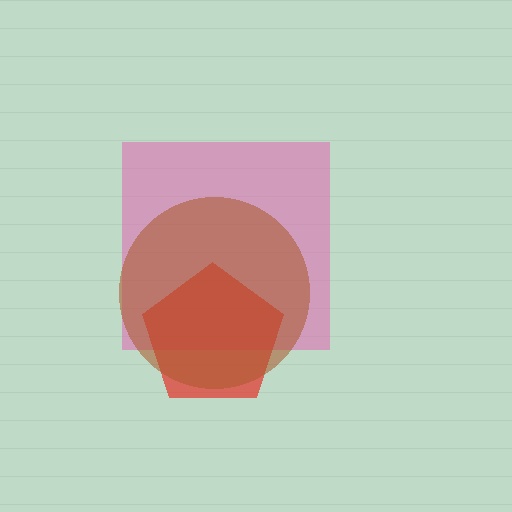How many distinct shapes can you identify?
There are 3 distinct shapes: a pink square, a red pentagon, a brown circle.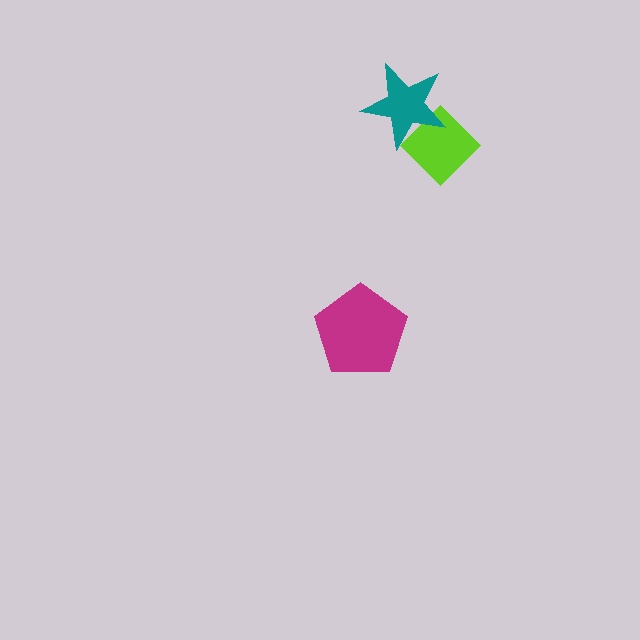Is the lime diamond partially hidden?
Yes, it is partially covered by another shape.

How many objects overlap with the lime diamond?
1 object overlaps with the lime diamond.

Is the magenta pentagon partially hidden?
No, no other shape covers it.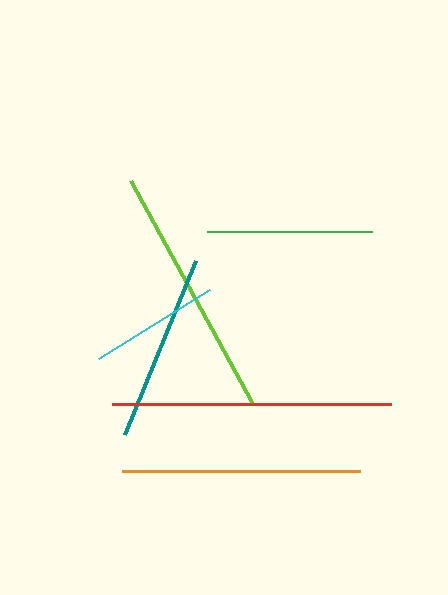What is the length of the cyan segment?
The cyan segment is approximately 131 pixels long.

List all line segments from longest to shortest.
From longest to shortest: red, lime, orange, teal, green, cyan.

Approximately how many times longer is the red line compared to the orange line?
The red line is approximately 1.2 times the length of the orange line.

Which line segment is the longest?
The red line is the longest at approximately 280 pixels.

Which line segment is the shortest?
The cyan line is the shortest at approximately 131 pixels.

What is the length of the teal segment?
The teal segment is approximately 187 pixels long.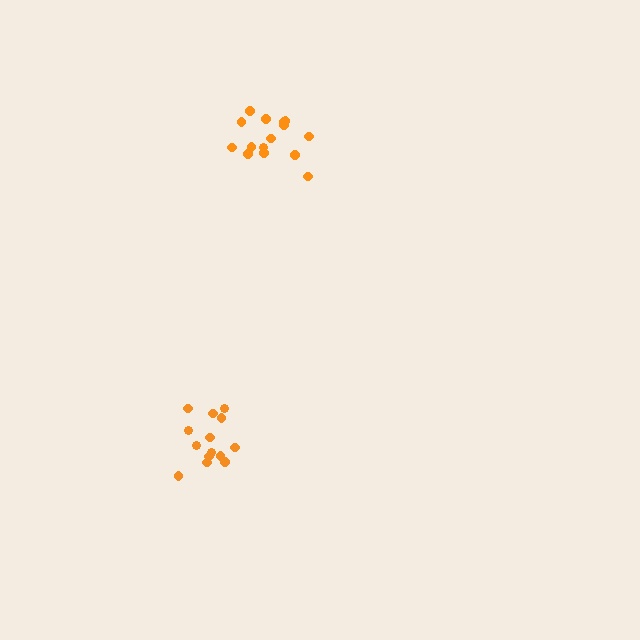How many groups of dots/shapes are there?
There are 2 groups.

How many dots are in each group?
Group 1: 15 dots, Group 2: 15 dots (30 total).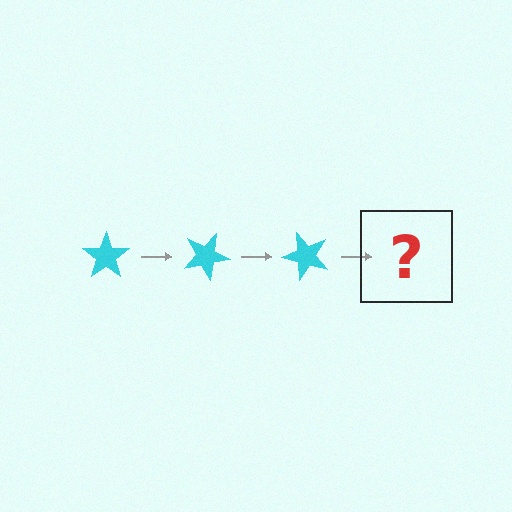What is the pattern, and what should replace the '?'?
The pattern is that the star rotates 25 degrees each step. The '?' should be a cyan star rotated 75 degrees.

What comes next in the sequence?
The next element should be a cyan star rotated 75 degrees.